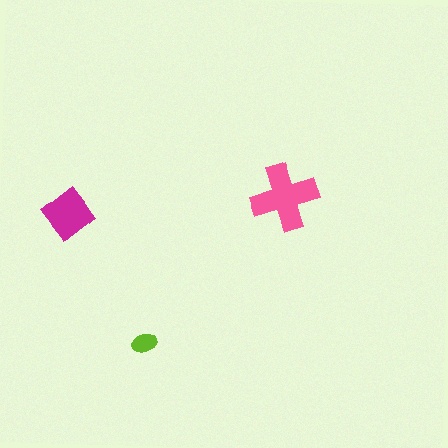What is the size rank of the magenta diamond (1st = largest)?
2nd.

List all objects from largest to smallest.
The pink cross, the magenta diamond, the lime ellipse.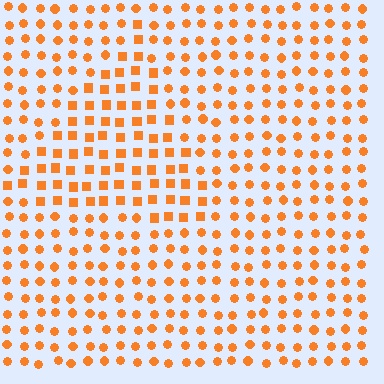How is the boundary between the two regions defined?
The boundary is defined by a change in element shape: squares inside vs. circles outside. All elements share the same color and spacing.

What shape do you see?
I see a triangle.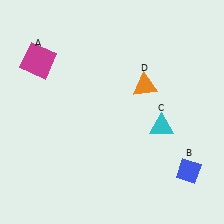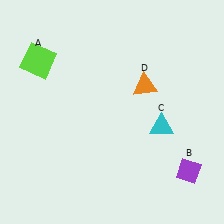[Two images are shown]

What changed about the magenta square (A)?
In Image 1, A is magenta. In Image 2, it changed to lime.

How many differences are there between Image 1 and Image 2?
There are 2 differences between the two images.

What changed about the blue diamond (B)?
In Image 1, B is blue. In Image 2, it changed to purple.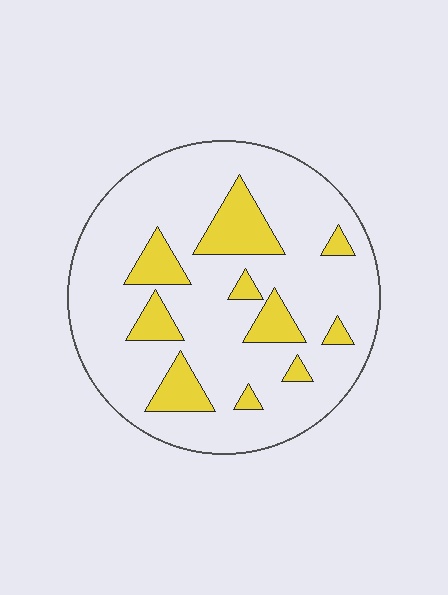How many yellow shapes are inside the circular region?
10.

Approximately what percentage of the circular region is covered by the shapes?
Approximately 20%.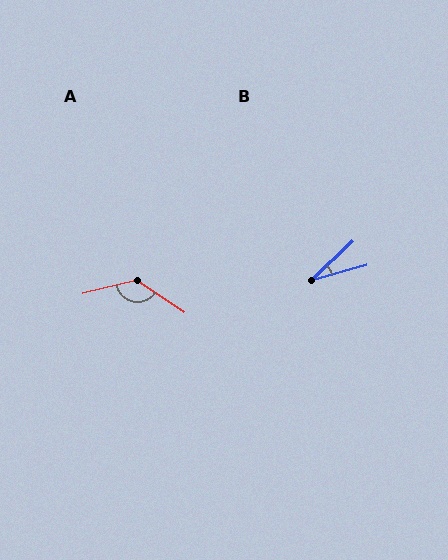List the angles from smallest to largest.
B (28°), A (132°).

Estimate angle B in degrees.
Approximately 28 degrees.